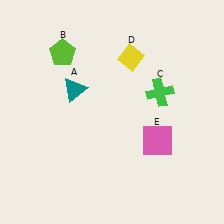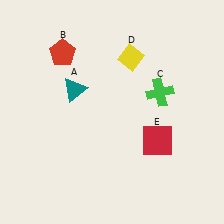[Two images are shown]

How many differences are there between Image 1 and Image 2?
There are 2 differences between the two images.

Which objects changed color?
B changed from lime to red. E changed from pink to red.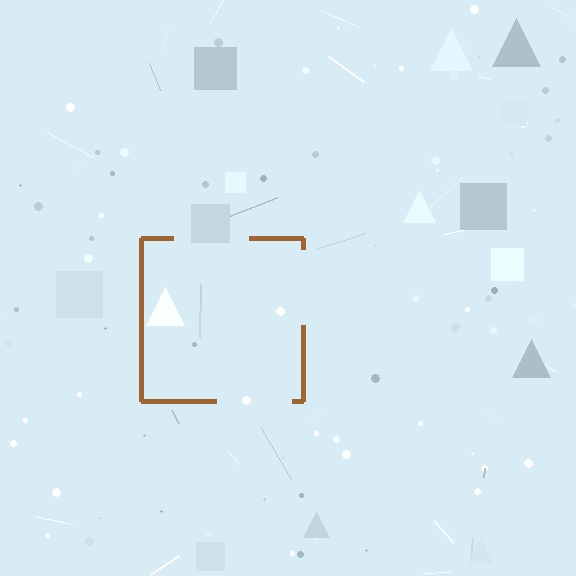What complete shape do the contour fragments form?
The contour fragments form a square.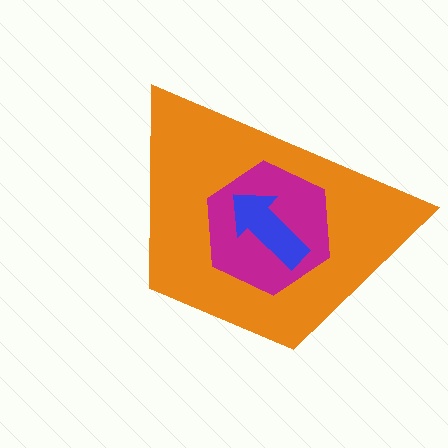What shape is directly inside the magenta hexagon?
The blue arrow.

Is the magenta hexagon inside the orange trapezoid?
Yes.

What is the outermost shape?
The orange trapezoid.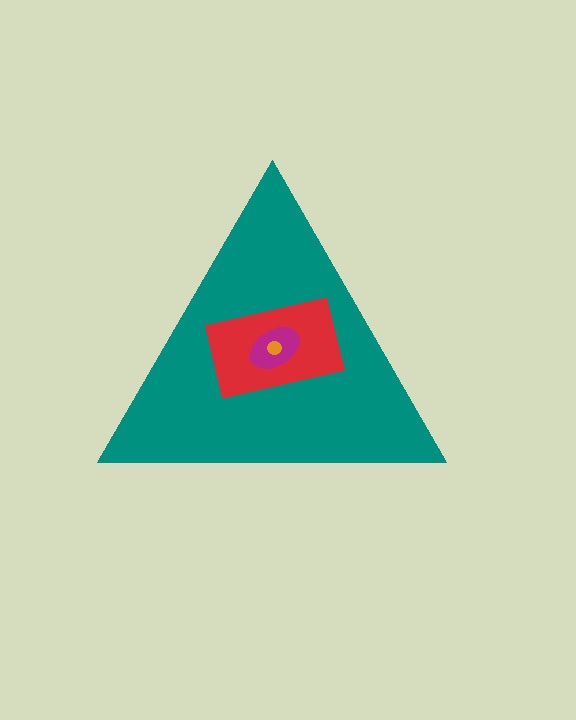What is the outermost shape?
The teal triangle.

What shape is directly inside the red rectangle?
The magenta ellipse.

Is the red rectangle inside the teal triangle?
Yes.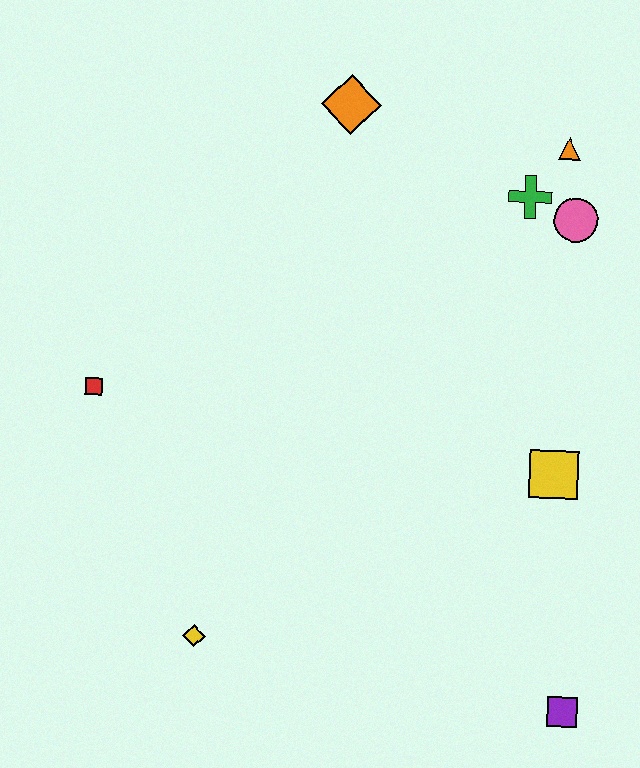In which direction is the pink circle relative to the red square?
The pink circle is to the right of the red square.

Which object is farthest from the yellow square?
The red square is farthest from the yellow square.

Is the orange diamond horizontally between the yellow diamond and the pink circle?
Yes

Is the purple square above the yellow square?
No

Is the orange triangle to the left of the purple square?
Yes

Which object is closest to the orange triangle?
The green cross is closest to the orange triangle.